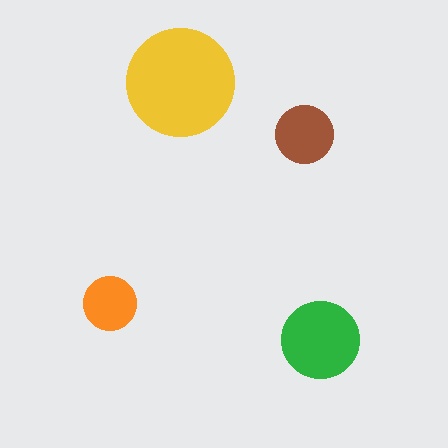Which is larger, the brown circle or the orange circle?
The brown one.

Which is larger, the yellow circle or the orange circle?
The yellow one.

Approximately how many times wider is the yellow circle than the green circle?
About 1.5 times wider.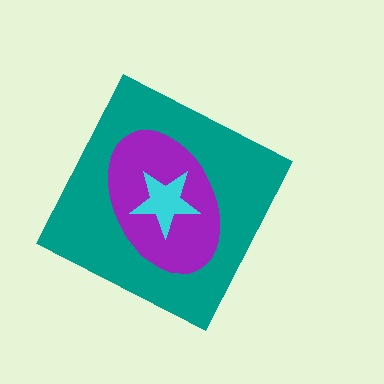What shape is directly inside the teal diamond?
The purple ellipse.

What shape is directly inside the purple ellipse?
The cyan star.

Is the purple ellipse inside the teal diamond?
Yes.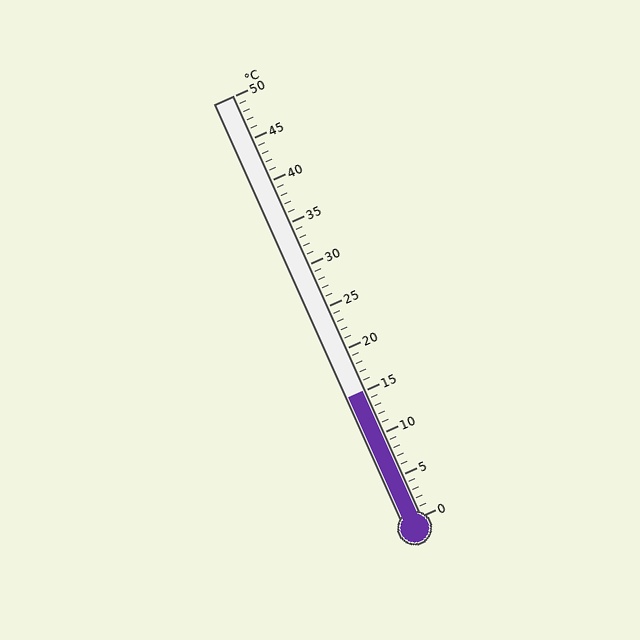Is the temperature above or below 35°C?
The temperature is below 35°C.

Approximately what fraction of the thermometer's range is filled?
The thermometer is filled to approximately 30% of its range.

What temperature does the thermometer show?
The thermometer shows approximately 15°C.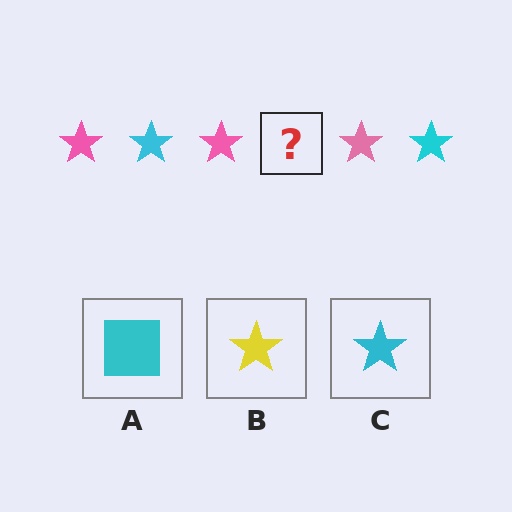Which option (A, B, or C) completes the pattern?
C.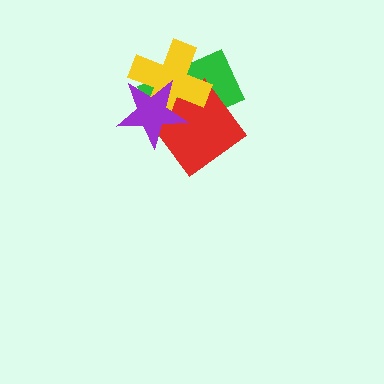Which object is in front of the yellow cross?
The purple star is in front of the yellow cross.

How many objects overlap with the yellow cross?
3 objects overlap with the yellow cross.